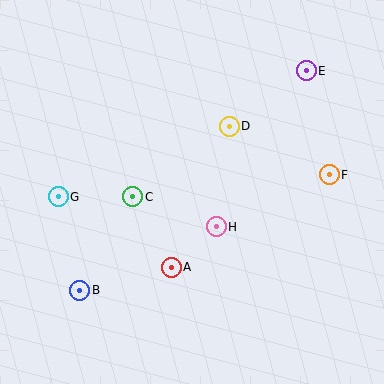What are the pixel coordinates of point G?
Point G is at (58, 197).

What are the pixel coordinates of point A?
Point A is at (171, 267).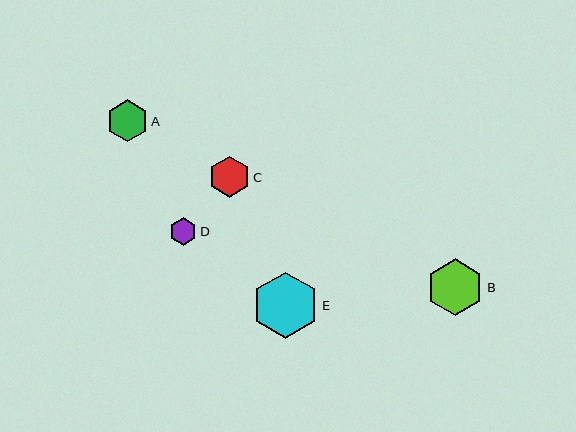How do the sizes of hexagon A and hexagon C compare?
Hexagon A and hexagon C are approximately the same size.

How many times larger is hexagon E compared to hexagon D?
Hexagon E is approximately 2.4 times the size of hexagon D.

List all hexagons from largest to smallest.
From largest to smallest: E, B, A, C, D.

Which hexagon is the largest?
Hexagon E is the largest with a size of approximately 66 pixels.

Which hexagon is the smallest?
Hexagon D is the smallest with a size of approximately 27 pixels.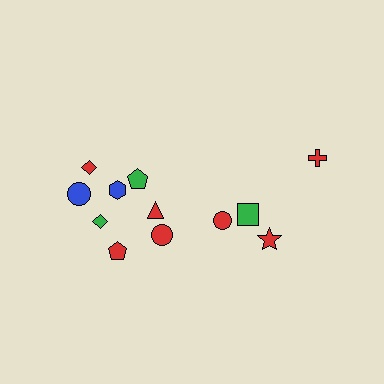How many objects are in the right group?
There are 4 objects.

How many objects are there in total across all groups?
There are 12 objects.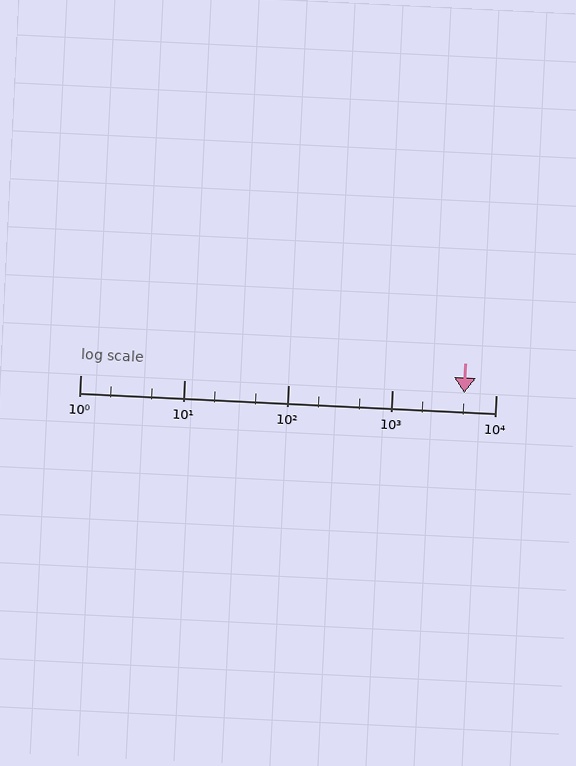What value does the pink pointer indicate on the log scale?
The pointer indicates approximately 5000.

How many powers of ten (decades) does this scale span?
The scale spans 4 decades, from 1 to 10000.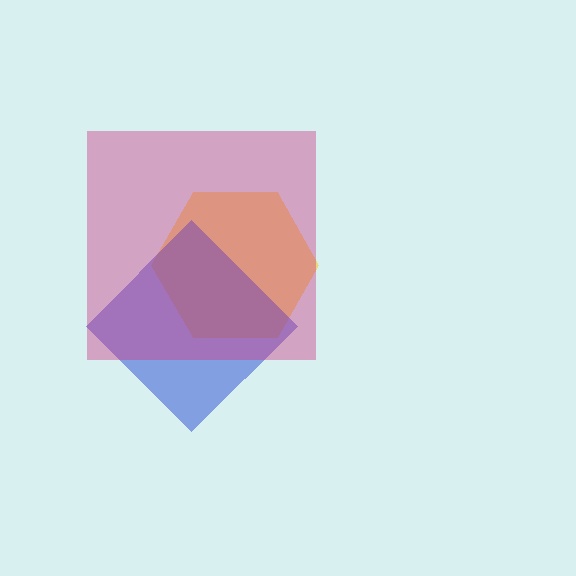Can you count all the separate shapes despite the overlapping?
Yes, there are 3 separate shapes.